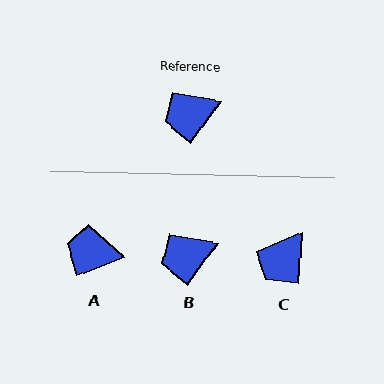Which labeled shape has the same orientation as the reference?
B.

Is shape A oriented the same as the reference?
No, it is off by about 33 degrees.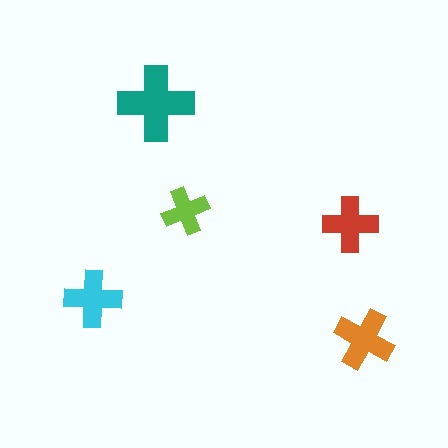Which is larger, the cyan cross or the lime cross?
The cyan one.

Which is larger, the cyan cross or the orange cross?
The orange one.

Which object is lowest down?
The orange cross is bottommost.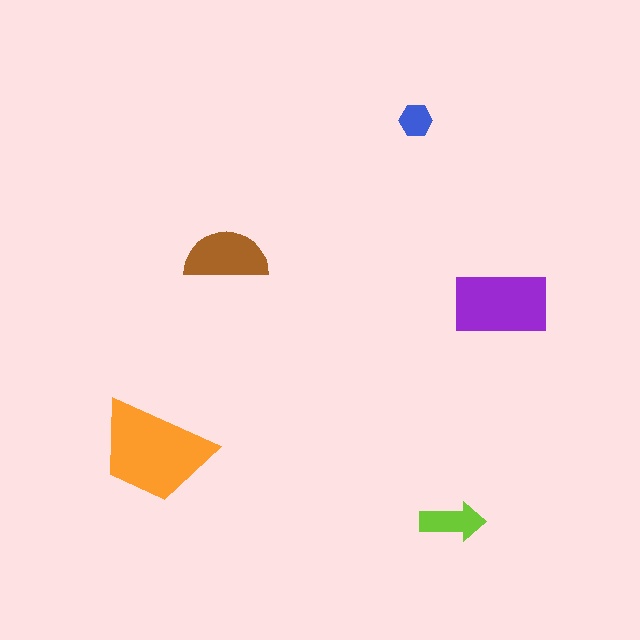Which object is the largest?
The orange trapezoid.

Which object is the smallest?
The blue hexagon.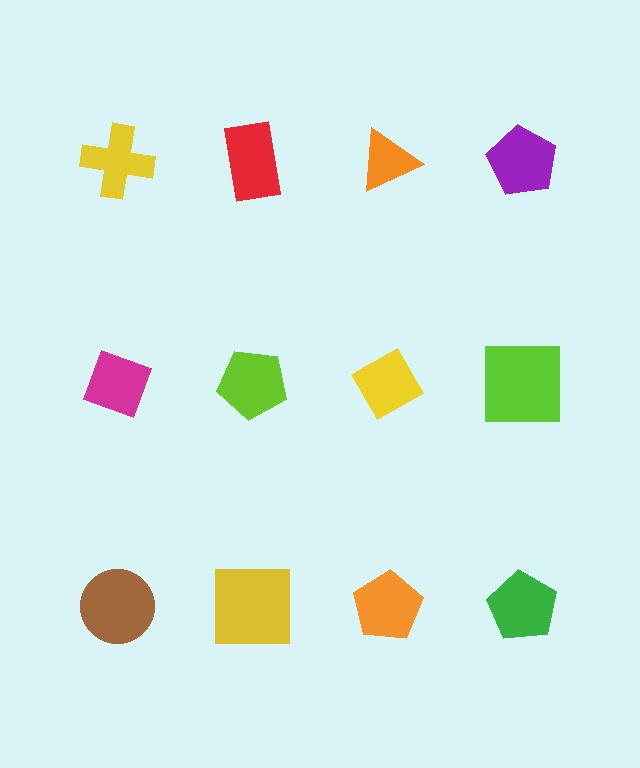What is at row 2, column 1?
A magenta diamond.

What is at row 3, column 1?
A brown circle.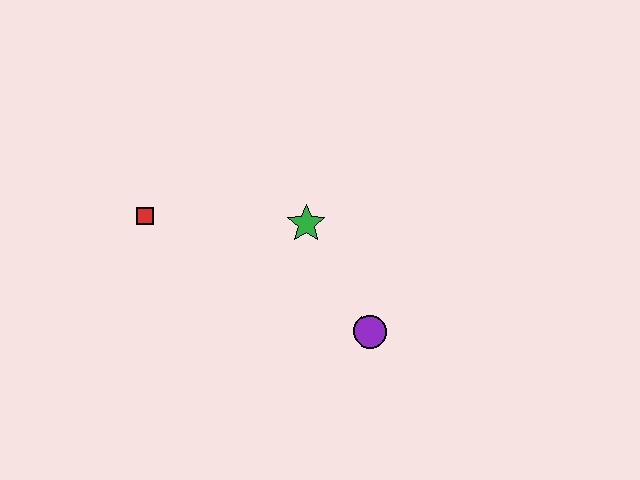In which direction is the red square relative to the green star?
The red square is to the left of the green star.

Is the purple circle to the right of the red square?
Yes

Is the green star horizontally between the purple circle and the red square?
Yes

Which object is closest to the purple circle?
The green star is closest to the purple circle.